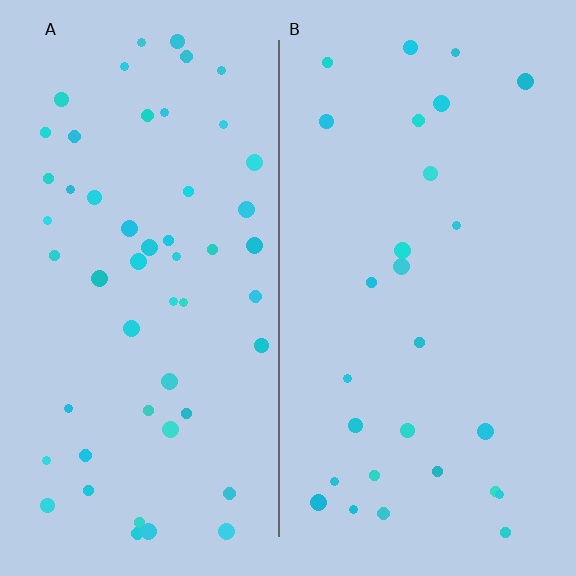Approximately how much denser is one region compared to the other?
Approximately 1.9× — region A over region B.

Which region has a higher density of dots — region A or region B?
A (the left).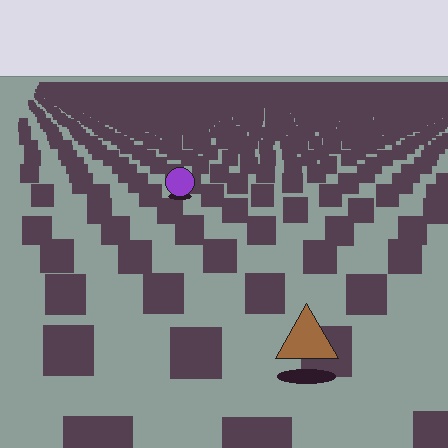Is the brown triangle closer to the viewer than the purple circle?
Yes. The brown triangle is closer — you can tell from the texture gradient: the ground texture is coarser near it.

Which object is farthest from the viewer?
The purple circle is farthest from the viewer. It appears smaller and the ground texture around it is denser.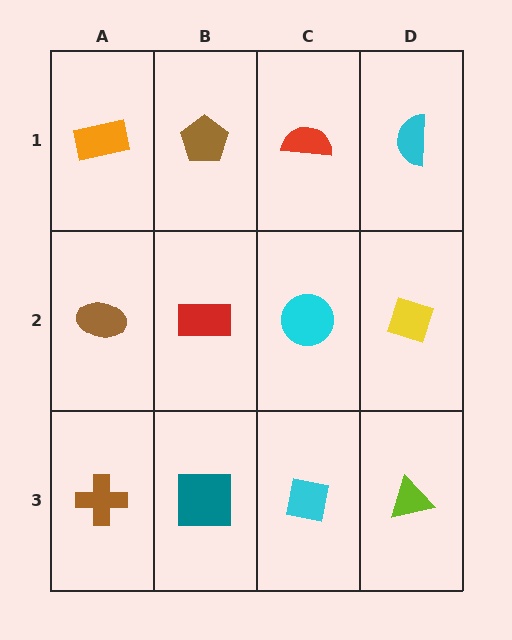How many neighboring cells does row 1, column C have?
3.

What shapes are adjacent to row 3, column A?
A brown ellipse (row 2, column A), a teal square (row 3, column B).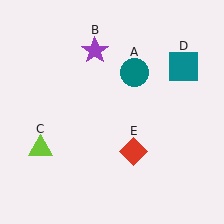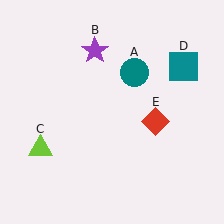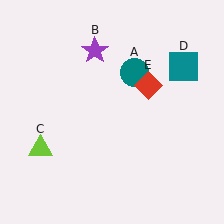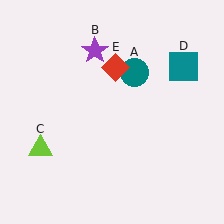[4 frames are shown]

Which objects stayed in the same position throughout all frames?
Teal circle (object A) and purple star (object B) and lime triangle (object C) and teal square (object D) remained stationary.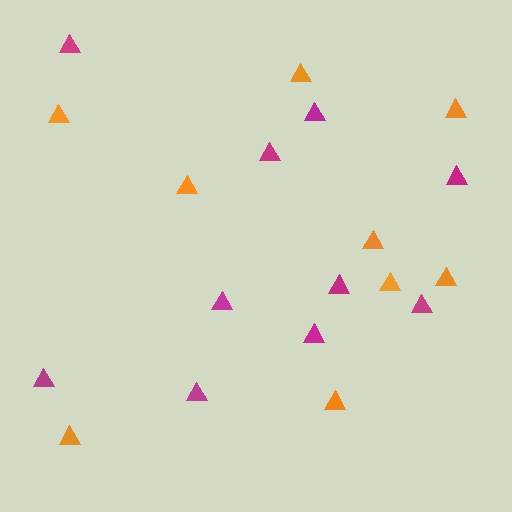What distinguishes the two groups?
There are 2 groups: one group of orange triangles (9) and one group of magenta triangles (10).